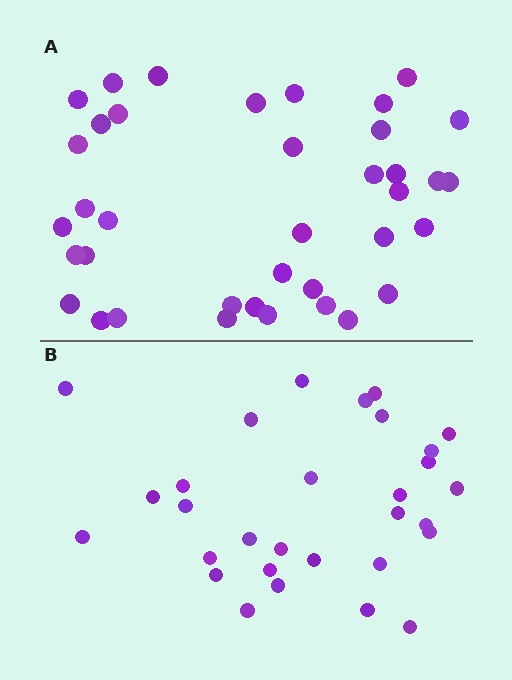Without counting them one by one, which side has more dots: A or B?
Region A (the top region) has more dots.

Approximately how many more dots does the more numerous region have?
Region A has roughly 8 or so more dots than region B.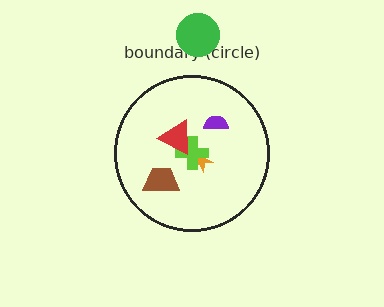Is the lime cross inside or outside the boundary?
Inside.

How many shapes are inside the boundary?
5 inside, 1 outside.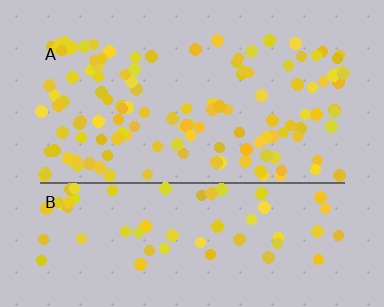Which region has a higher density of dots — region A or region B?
A (the top).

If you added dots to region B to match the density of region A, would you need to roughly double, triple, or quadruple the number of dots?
Approximately double.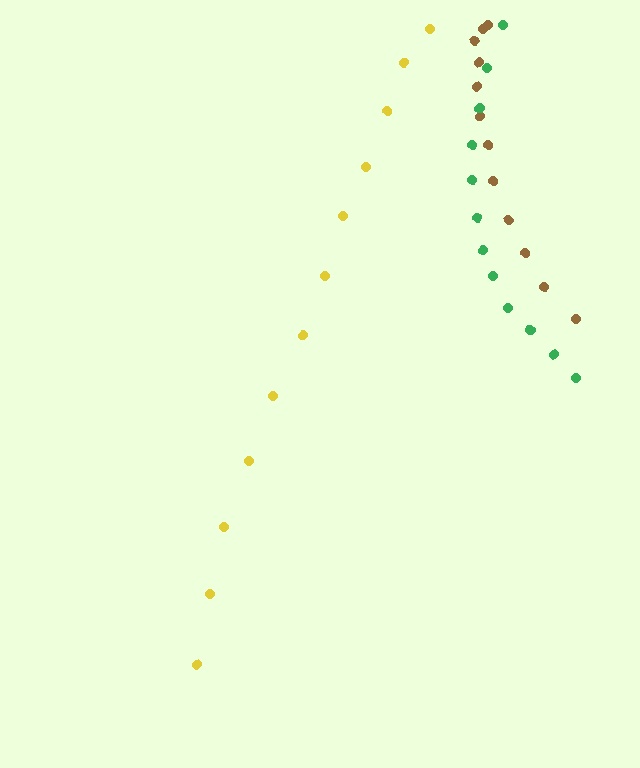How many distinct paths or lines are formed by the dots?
There are 3 distinct paths.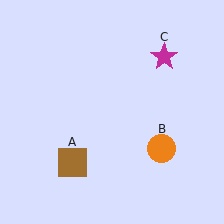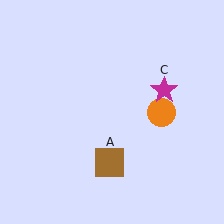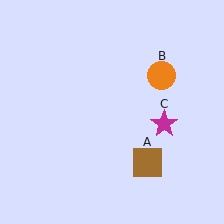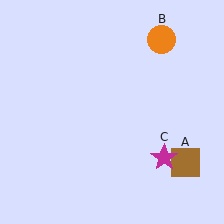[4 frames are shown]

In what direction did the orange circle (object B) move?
The orange circle (object B) moved up.